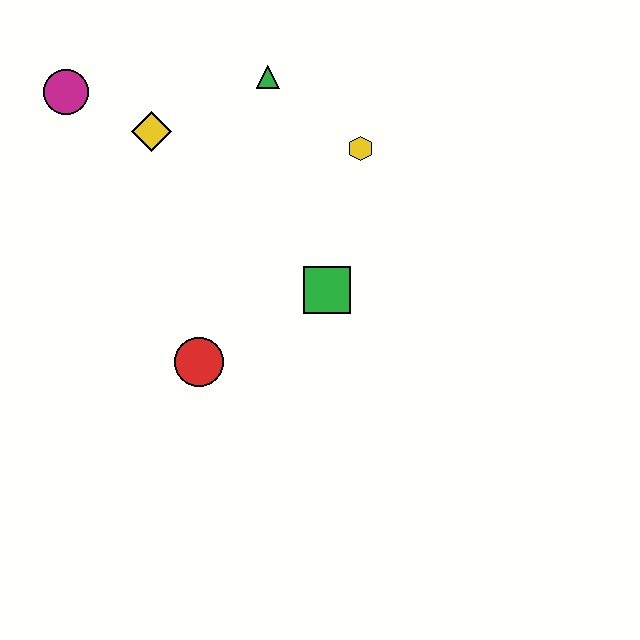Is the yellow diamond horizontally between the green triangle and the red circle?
No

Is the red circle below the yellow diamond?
Yes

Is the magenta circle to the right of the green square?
No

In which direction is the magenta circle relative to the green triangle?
The magenta circle is to the left of the green triangle.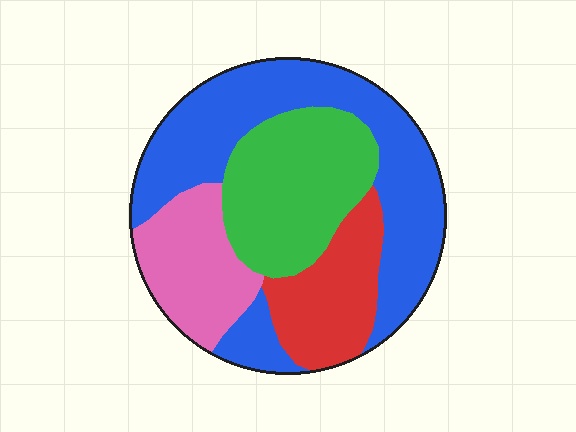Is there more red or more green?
Green.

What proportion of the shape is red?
Red covers roughly 15% of the shape.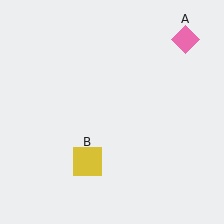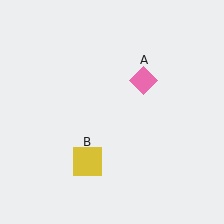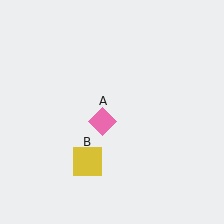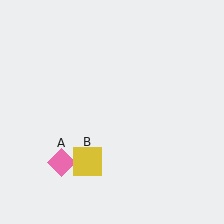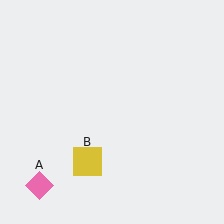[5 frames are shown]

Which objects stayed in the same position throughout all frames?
Yellow square (object B) remained stationary.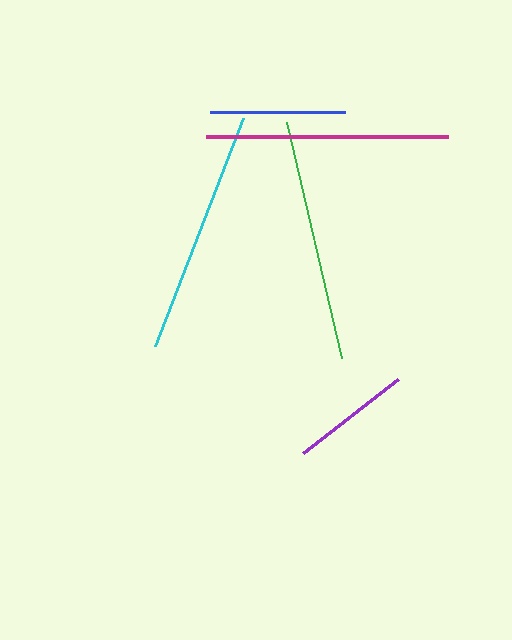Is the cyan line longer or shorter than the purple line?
The cyan line is longer than the purple line.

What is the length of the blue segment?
The blue segment is approximately 134 pixels long.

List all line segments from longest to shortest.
From longest to shortest: cyan, green, magenta, blue, purple.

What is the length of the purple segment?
The purple segment is approximately 120 pixels long.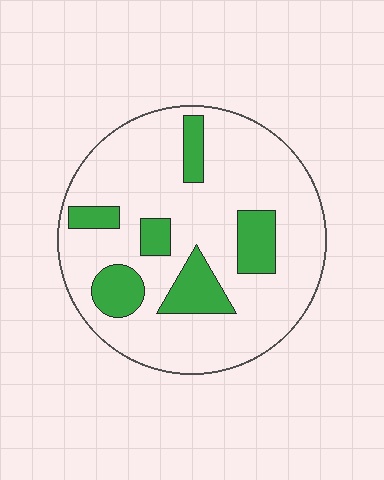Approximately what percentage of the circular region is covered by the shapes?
Approximately 20%.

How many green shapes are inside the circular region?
6.